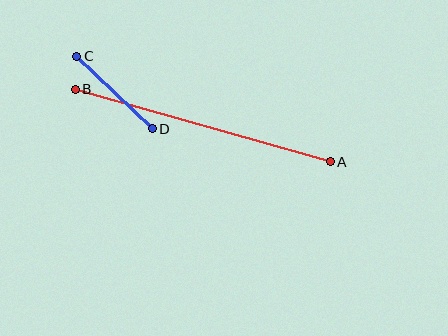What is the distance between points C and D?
The distance is approximately 105 pixels.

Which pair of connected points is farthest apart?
Points A and B are farthest apart.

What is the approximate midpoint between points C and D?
The midpoint is at approximately (114, 92) pixels.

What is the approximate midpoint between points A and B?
The midpoint is at approximately (203, 125) pixels.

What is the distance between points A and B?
The distance is approximately 265 pixels.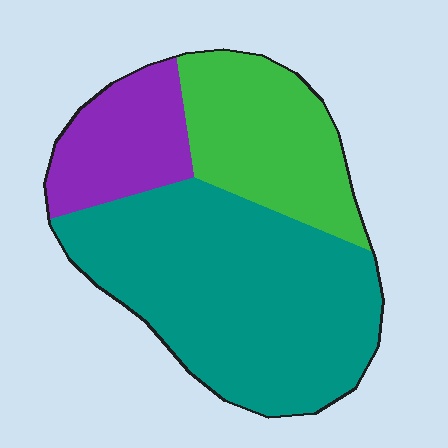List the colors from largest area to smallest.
From largest to smallest: teal, green, purple.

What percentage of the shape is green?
Green covers roughly 25% of the shape.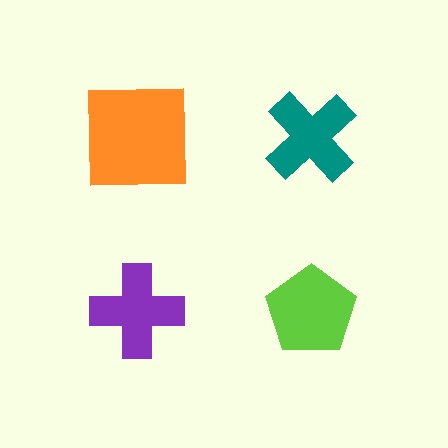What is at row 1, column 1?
An orange square.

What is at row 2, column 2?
A lime pentagon.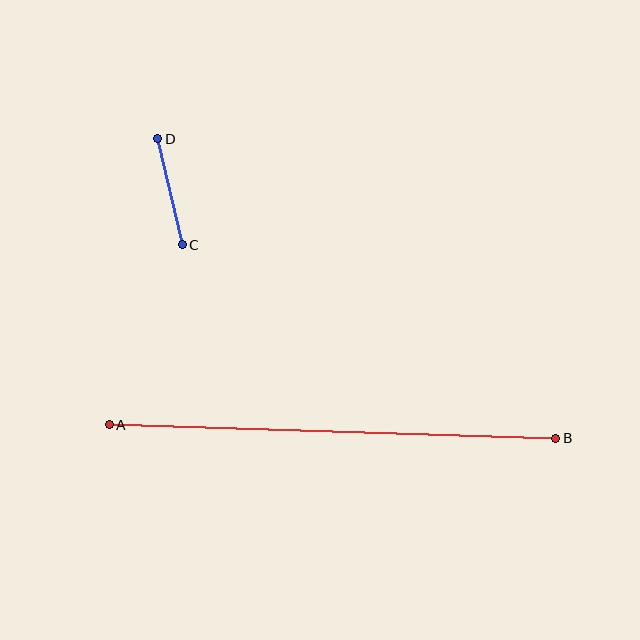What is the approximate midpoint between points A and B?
The midpoint is at approximately (333, 432) pixels.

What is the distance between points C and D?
The distance is approximately 109 pixels.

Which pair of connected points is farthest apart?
Points A and B are farthest apart.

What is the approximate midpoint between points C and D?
The midpoint is at approximately (170, 192) pixels.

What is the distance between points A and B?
The distance is approximately 446 pixels.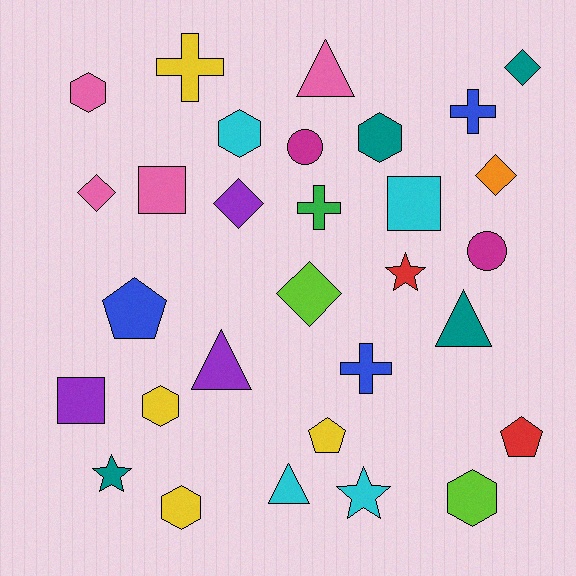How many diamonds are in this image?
There are 5 diamonds.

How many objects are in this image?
There are 30 objects.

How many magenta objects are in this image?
There are 2 magenta objects.